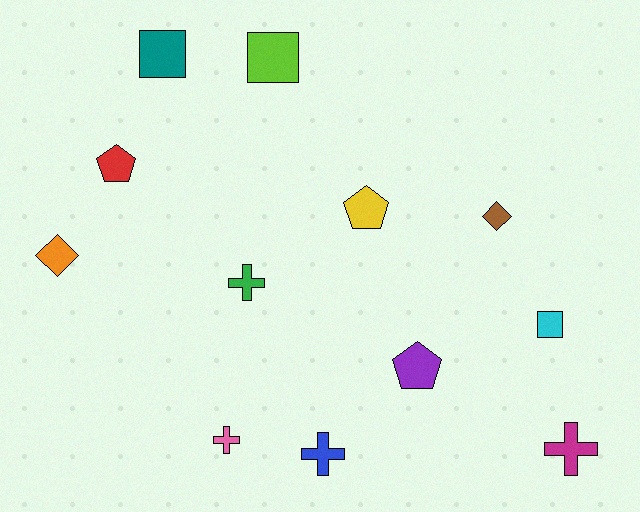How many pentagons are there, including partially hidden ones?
There are 3 pentagons.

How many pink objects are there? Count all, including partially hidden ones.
There is 1 pink object.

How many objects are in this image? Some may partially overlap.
There are 12 objects.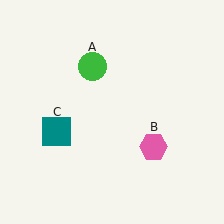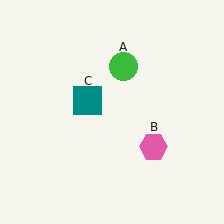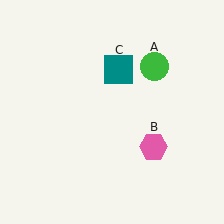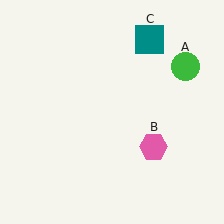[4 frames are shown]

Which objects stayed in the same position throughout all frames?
Pink hexagon (object B) remained stationary.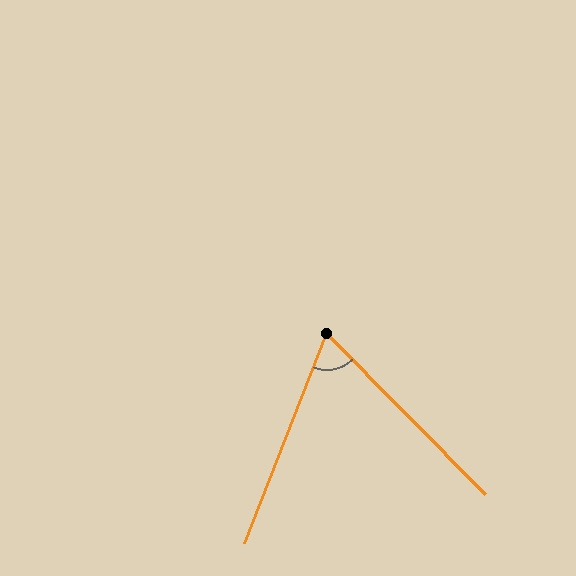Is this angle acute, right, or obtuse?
It is acute.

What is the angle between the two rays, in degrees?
Approximately 66 degrees.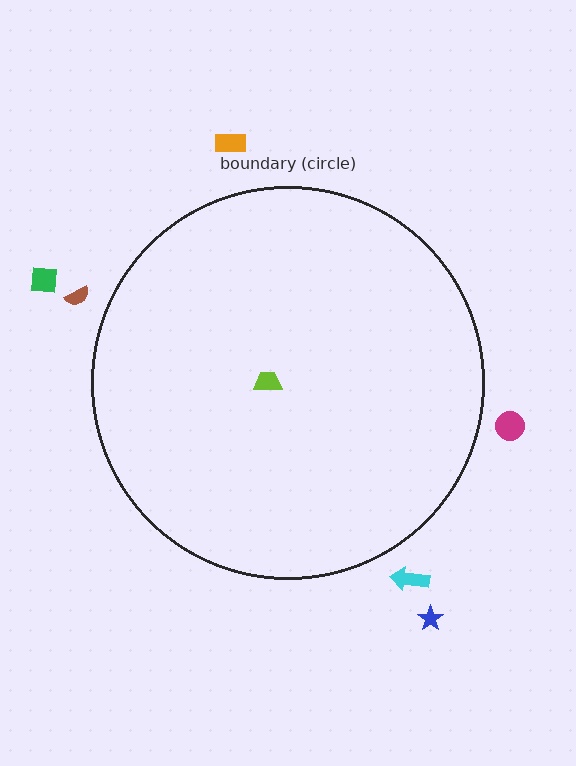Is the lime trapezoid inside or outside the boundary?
Inside.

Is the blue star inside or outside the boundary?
Outside.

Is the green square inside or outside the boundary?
Outside.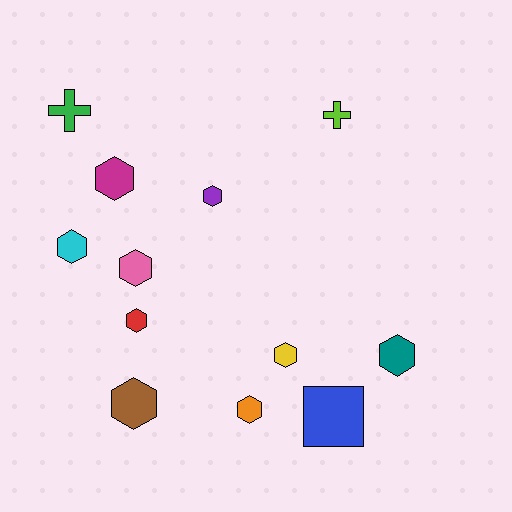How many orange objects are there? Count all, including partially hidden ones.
There is 1 orange object.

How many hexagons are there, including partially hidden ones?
There are 9 hexagons.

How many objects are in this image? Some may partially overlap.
There are 12 objects.